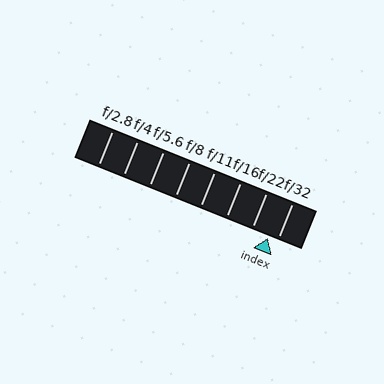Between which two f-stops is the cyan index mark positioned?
The index mark is between f/22 and f/32.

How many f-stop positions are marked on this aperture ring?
There are 8 f-stop positions marked.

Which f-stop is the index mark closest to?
The index mark is closest to f/32.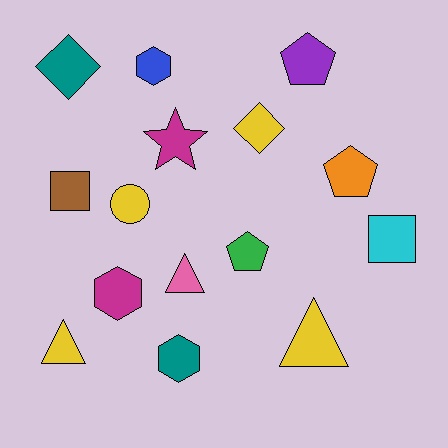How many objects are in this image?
There are 15 objects.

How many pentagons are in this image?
There are 3 pentagons.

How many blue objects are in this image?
There is 1 blue object.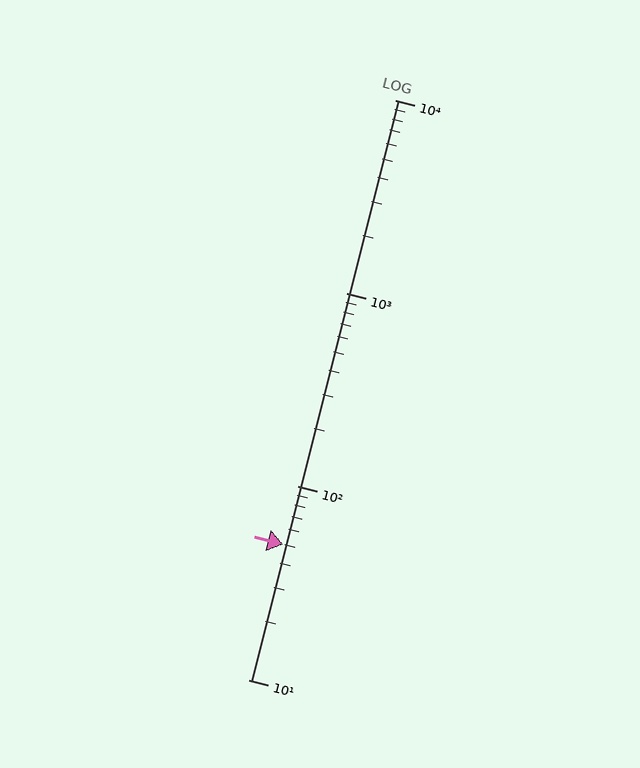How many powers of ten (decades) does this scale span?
The scale spans 3 decades, from 10 to 10000.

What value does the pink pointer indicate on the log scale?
The pointer indicates approximately 50.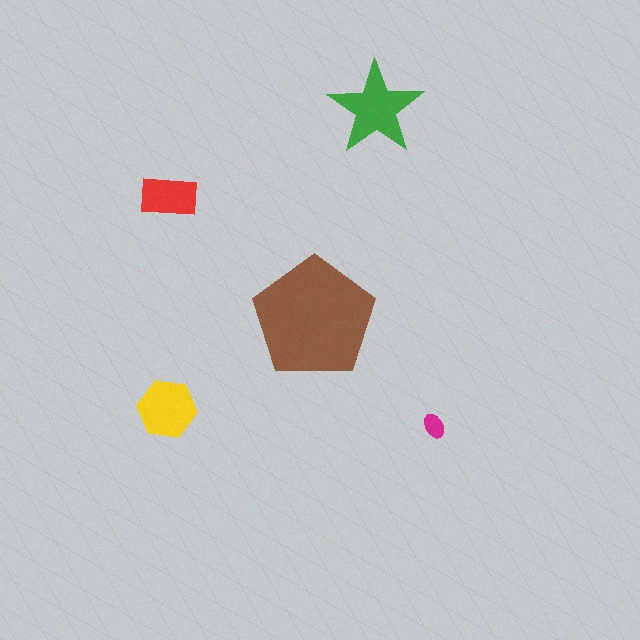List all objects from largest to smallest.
The brown pentagon, the green star, the yellow hexagon, the red rectangle, the magenta ellipse.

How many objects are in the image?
There are 5 objects in the image.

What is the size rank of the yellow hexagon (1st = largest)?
3rd.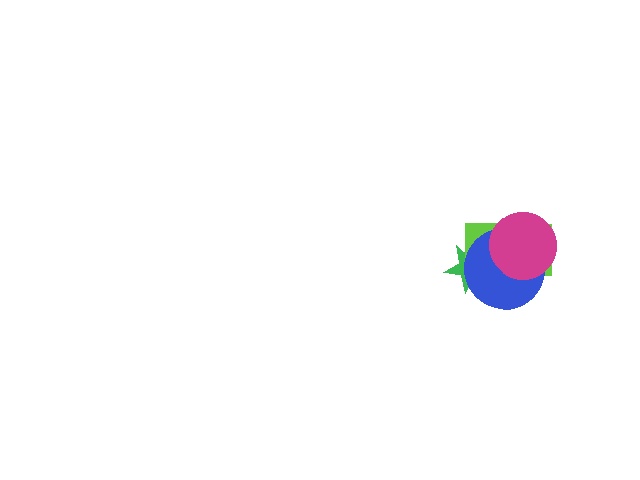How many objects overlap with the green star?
2 objects overlap with the green star.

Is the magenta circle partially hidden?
No, no other shape covers it.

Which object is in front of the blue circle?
The magenta circle is in front of the blue circle.